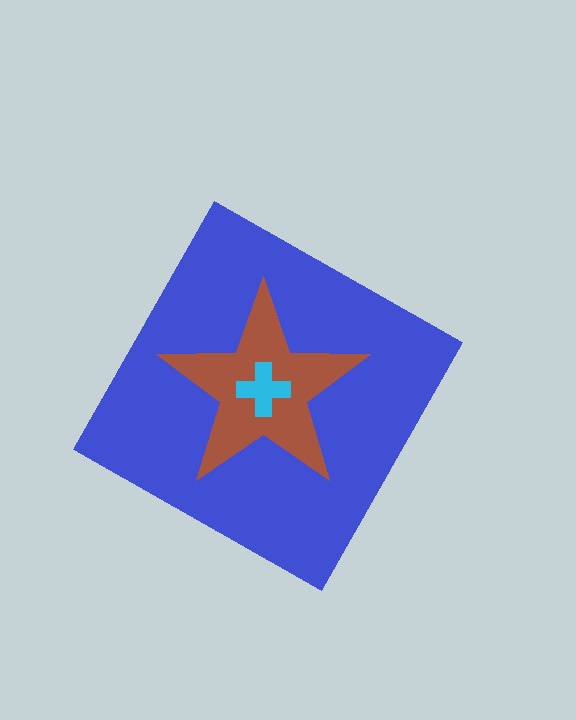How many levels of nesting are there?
3.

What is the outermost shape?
The blue diamond.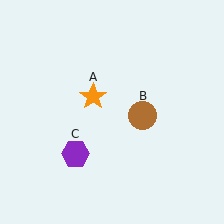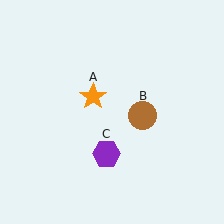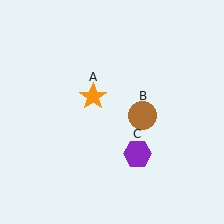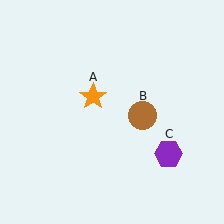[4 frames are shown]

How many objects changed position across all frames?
1 object changed position: purple hexagon (object C).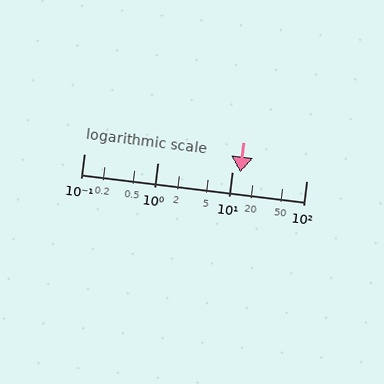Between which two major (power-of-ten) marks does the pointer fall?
The pointer is between 10 and 100.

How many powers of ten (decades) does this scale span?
The scale spans 3 decades, from 0.1 to 100.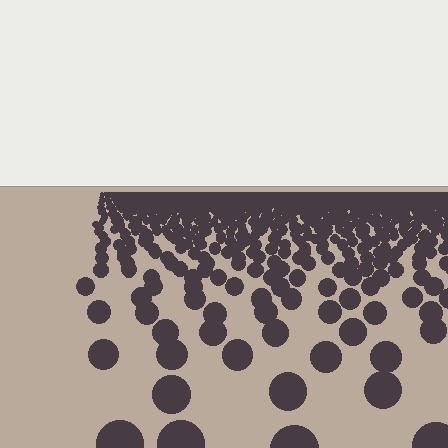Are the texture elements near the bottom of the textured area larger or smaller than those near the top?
Larger. Near the bottom, elements are closer to the viewer and appear at a bigger on-screen size.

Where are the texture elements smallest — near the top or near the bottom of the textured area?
Near the top.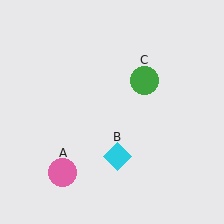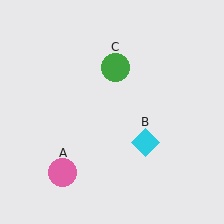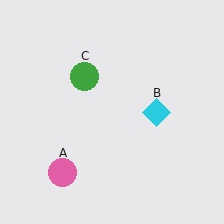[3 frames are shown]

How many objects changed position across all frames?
2 objects changed position: cyan diamond (object B), green circle (object C).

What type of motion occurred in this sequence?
The cyan diamond (object B), green circle (object C) rotated counterclockwise around the center of the scene.